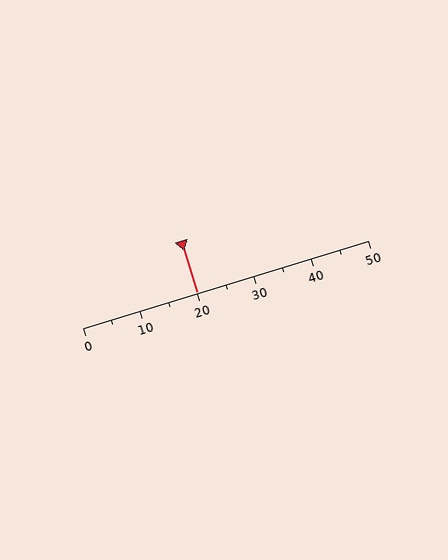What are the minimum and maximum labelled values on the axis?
The axis runs from 0 to 50.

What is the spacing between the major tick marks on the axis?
The major ticks are spaced 10 apart.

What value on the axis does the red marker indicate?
The marker indicates approximately 20.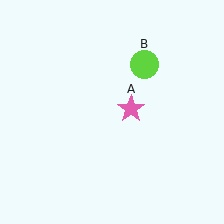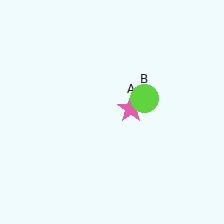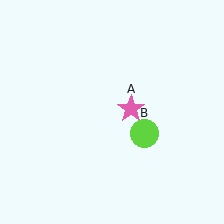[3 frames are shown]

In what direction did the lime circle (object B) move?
The lime circle (object B) moved down.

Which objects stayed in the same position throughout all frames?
Pink star (object A) remained stationary.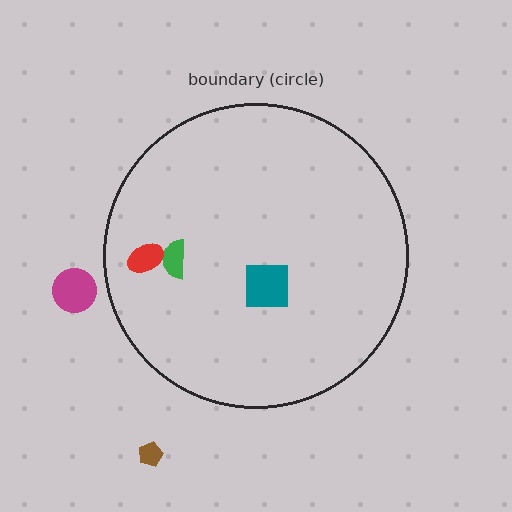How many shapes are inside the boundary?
3 inside, 2 outside.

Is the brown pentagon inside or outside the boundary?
Outside.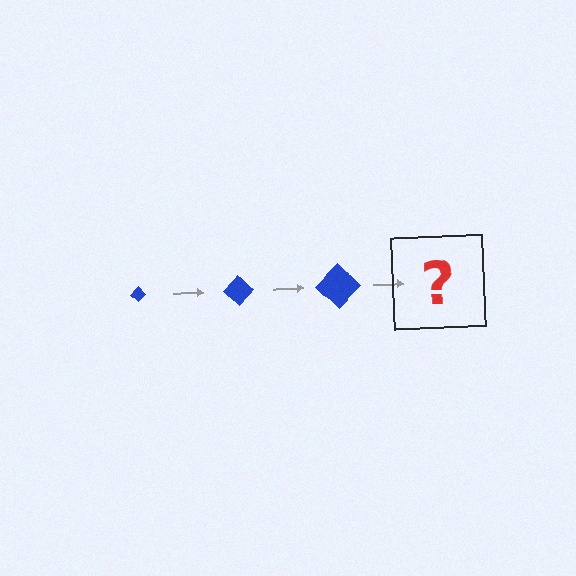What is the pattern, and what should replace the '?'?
The pattern is that the diamond gets progressively larger each step. The '?' should be a blue diamond, larger than the previous one.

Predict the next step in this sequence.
The next step is a blue diamond, larger than the previous one.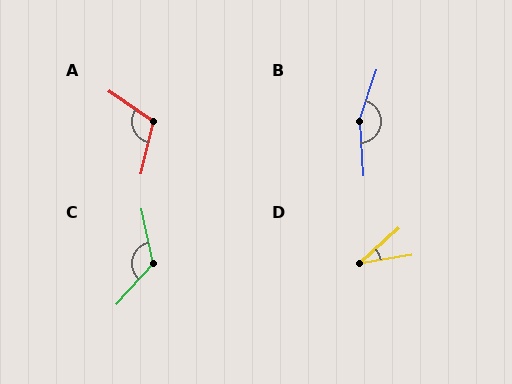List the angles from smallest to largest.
D (33°), A (111°), C (126°), B (158°).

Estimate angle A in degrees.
Approximately 111 degrees.